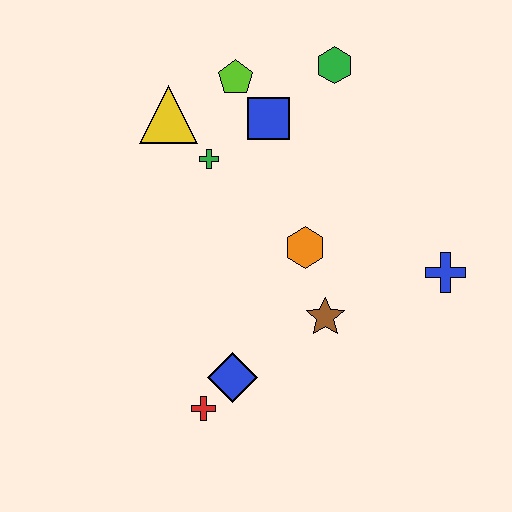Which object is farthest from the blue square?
The red cross is farthest from the blue square.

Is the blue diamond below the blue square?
Yes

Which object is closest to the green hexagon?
The blue square is closest to the green hexagon.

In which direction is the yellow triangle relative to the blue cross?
The yellow triangle is to the left of the blue cross.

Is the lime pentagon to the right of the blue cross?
No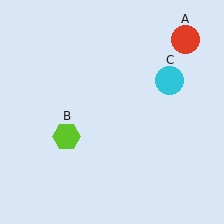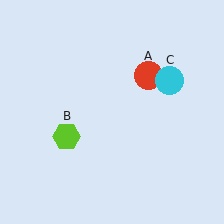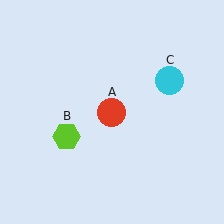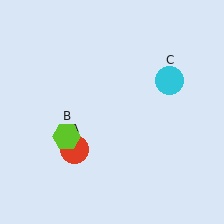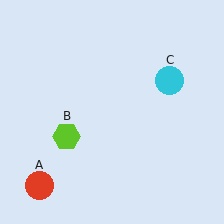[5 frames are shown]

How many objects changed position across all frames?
1 object changed position: red circle (object A).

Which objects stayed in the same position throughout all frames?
Lime hexagon (object B) and cyan circle (object C) remained stationary.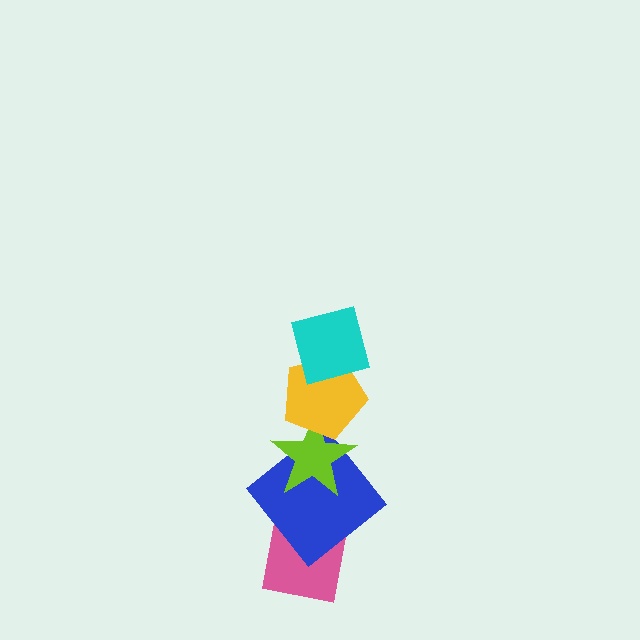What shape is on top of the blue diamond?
The lime star is on top of the blue diamond.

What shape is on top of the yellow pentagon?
The cyan square is on top of the yellow pentagon.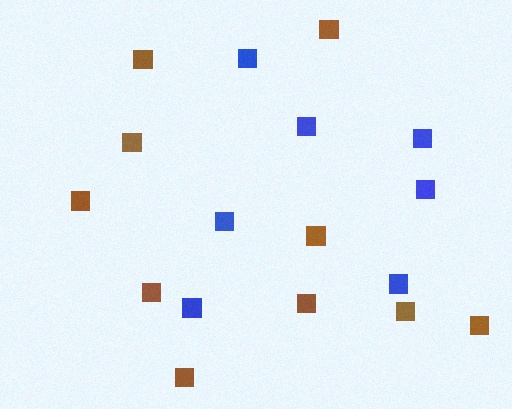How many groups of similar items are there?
There are 2 groups: one group of blue squares (7) and one group of brown squares (10).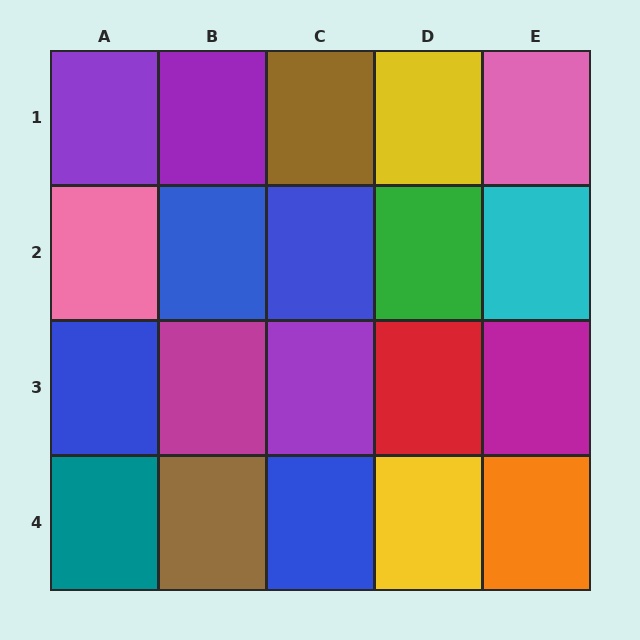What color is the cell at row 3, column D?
Red.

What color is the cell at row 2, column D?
Green.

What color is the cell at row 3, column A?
Blue.